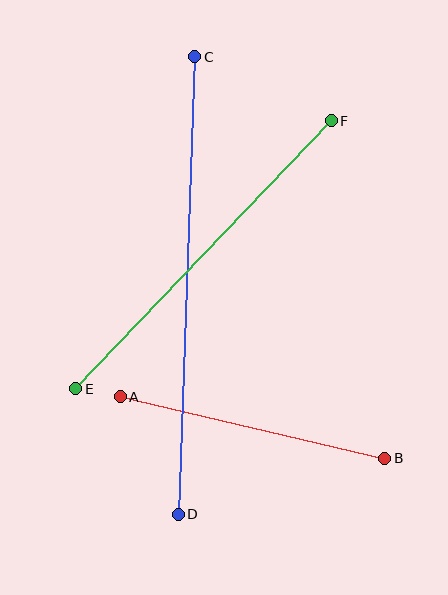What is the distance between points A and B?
The distance is approximately 272 pixels.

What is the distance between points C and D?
The distance is approximately 458 pixels.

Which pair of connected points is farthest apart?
Points C and D are farthest apart.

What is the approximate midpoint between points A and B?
The midpoint is at approximately (252, 427) pixels.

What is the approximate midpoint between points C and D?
The midpoint is at approximately (186, 285) pixels.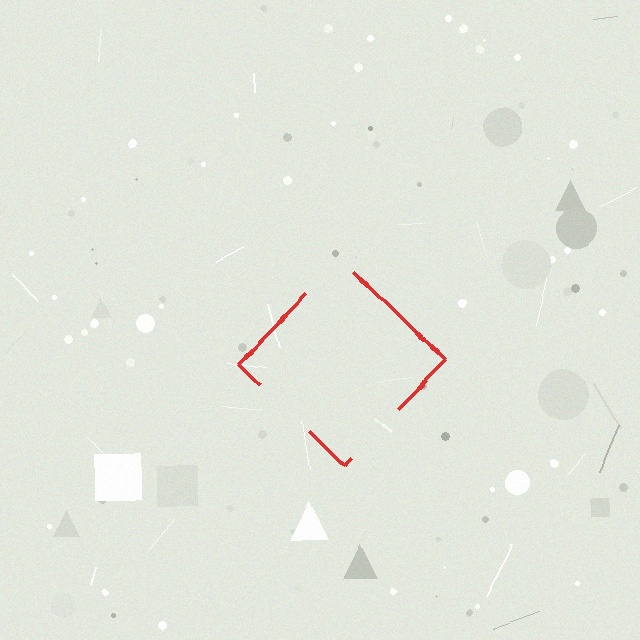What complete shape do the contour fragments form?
The contour fragments form a diamond.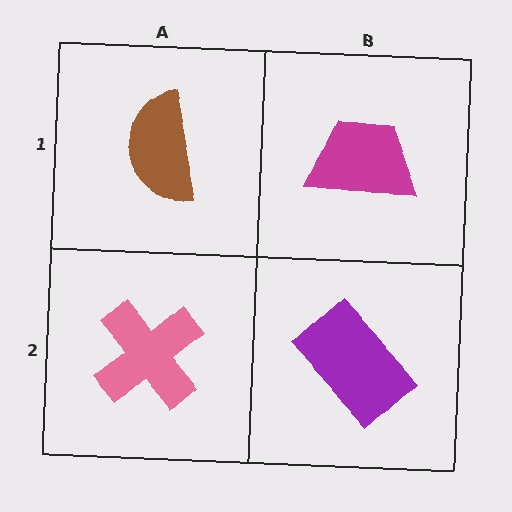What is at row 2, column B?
A purple rectangle.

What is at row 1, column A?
A brown semicircle.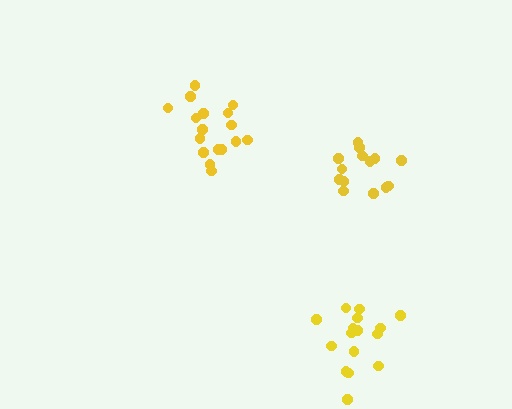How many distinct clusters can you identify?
There are 3 distinct clusters.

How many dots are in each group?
Group 1: 16 dots, Group 2: 14 dots, Group 3: 17 dots (47 total).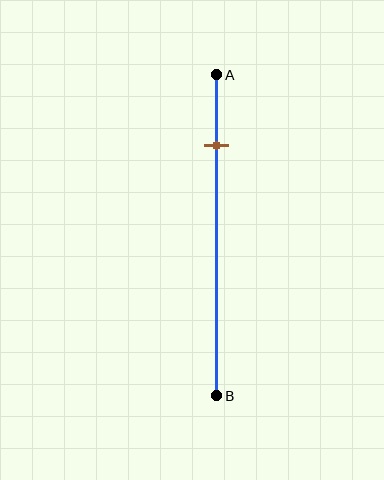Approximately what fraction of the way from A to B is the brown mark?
The brown mark is approximately 20% of the way from A to B.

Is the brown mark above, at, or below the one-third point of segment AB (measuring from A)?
The brown mark is above the one-third point of segment AB.